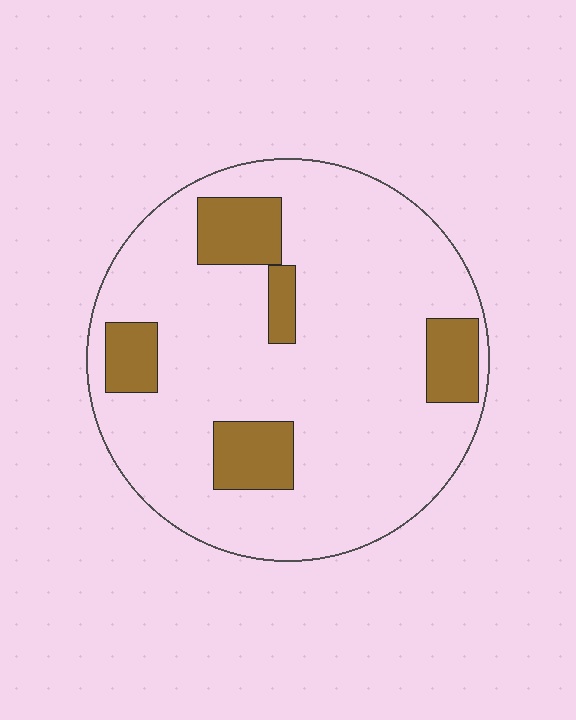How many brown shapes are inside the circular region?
5.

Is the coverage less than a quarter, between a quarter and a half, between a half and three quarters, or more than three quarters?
Less than a quarter.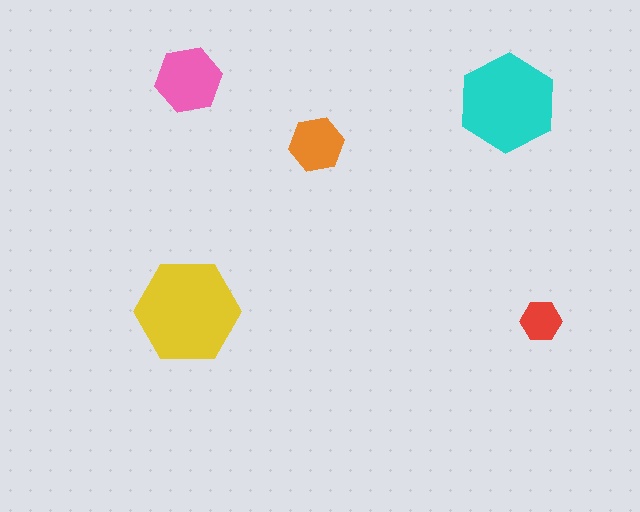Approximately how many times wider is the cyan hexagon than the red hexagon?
About 2.5 times wider.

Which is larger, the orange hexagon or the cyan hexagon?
The cyan one.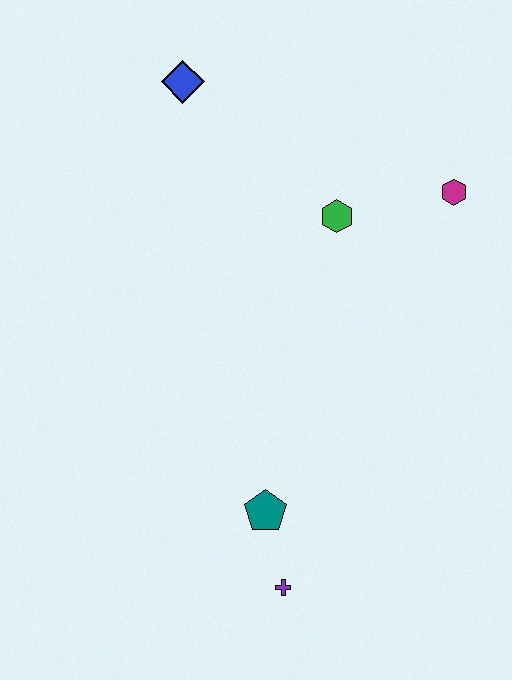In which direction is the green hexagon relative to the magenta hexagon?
The green hexagon is to the left of the magenta hexagon.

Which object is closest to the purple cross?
The teal pentagon is closest to the purple cross.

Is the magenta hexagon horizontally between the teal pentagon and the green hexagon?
No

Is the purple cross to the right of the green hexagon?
No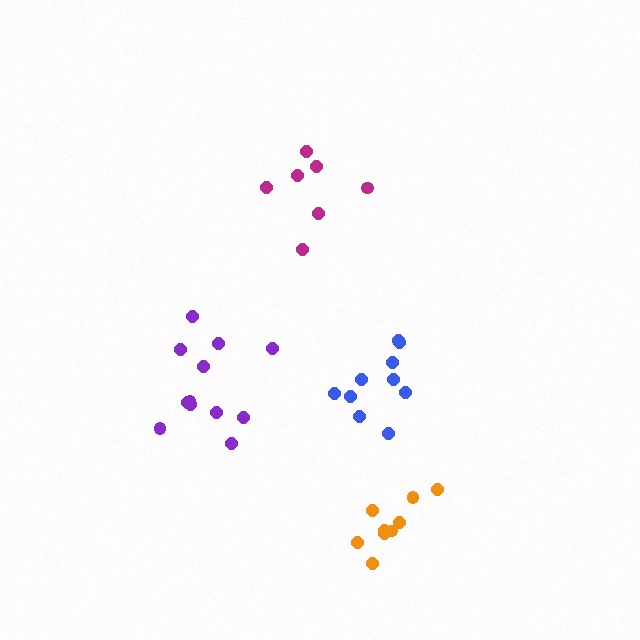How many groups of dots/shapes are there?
There are 4 groups.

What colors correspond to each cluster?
The clusters are colored: purple, blue, magenta, orange.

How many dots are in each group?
Group 1: 12 dots, Group 2: 10 dots, Group 3: 7 dots, Group 4: 9 dots (38 total).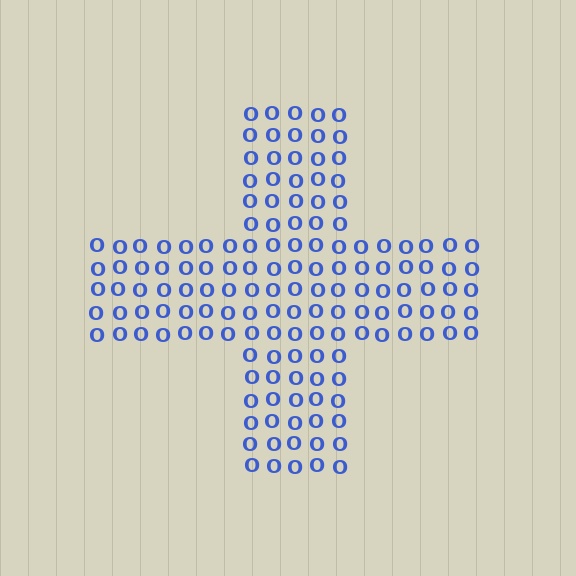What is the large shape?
The large shape is a cross.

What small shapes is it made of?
It is made of small letter O's.